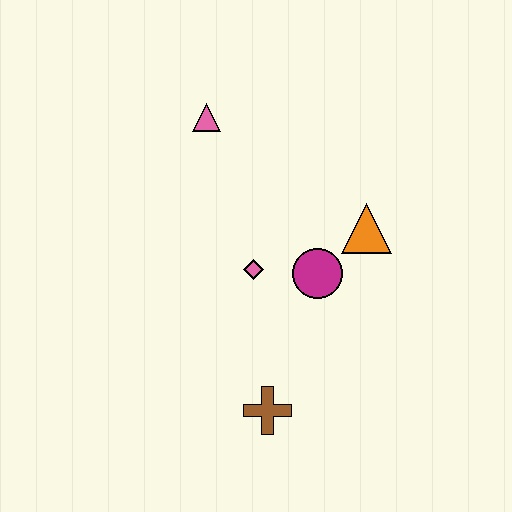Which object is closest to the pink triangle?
The pink diamond is closest to the pink triangle.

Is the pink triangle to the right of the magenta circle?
No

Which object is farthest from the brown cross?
The pink triangle is farthest from the brown cross.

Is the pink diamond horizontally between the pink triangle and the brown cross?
Yes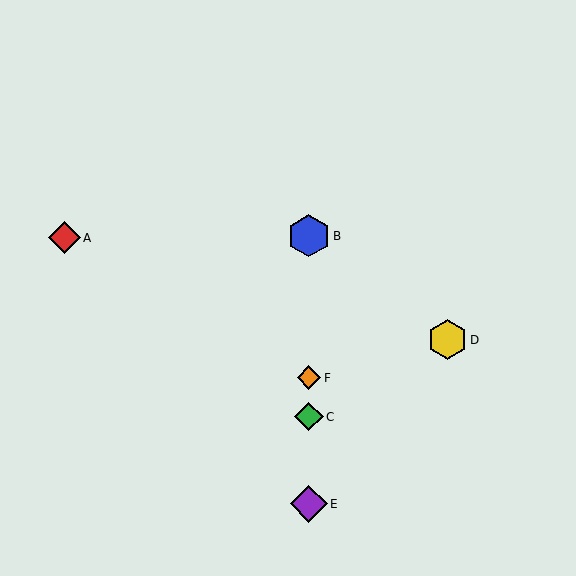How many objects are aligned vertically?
4 objects (B, C, E, F) are aligned vertically.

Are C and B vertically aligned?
Yes, both are at x≈309.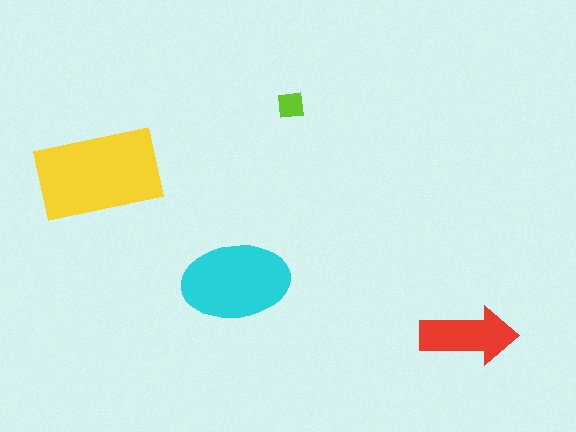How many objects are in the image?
There are 4 objects in the image.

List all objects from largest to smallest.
The yellow rectangle, the cyan ellipse, the red arrow, the lime square.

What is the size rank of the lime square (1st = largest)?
4th.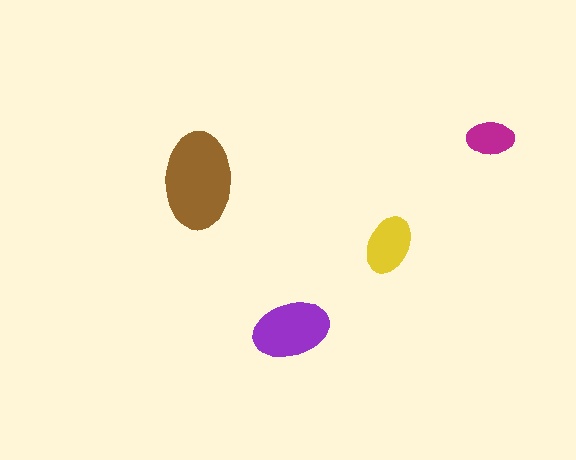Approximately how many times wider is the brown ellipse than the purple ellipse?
About 1.5 times wider.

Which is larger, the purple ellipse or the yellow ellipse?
The purple one.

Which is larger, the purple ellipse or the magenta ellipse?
The purple one.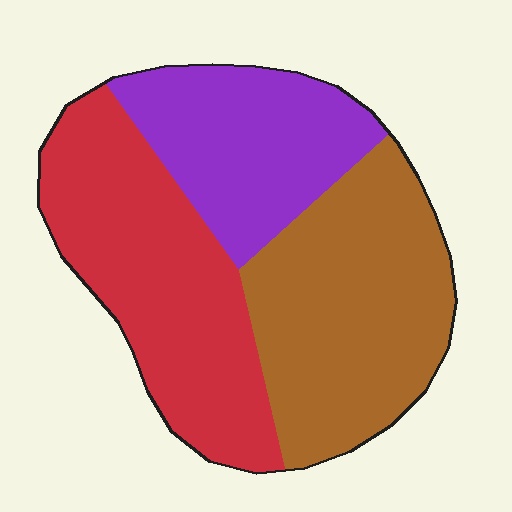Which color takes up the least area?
Purple, at roughly 25%.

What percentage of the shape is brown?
Brown covers 37% of the shape.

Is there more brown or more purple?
Brown.